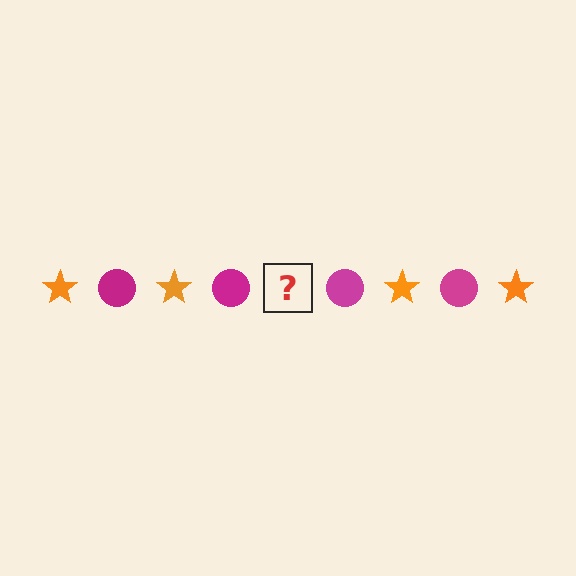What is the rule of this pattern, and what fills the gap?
The rule is that the pattern alternates between orange star and magenta circle. The gap should be filled with an orange star.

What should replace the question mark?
The question mark should be replaced with an orange star.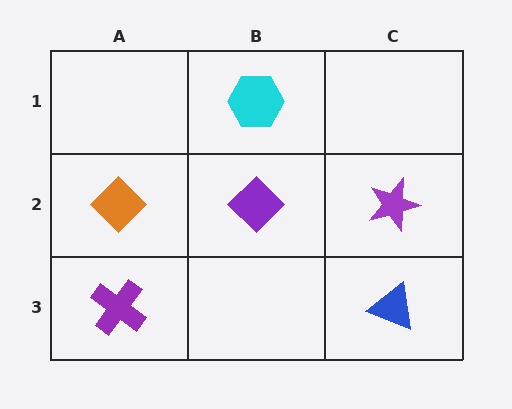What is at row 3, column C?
A blue triangle.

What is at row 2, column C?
A purple star.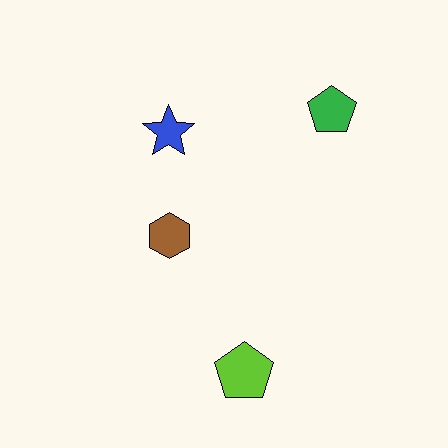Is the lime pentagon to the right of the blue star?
Yes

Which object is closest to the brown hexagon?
The blue star is closest to the brown hexagon.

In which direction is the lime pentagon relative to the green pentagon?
The lime pentagon is below the green pentagon.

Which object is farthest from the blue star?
The lime pentagon is farthest from the blue star.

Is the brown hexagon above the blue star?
No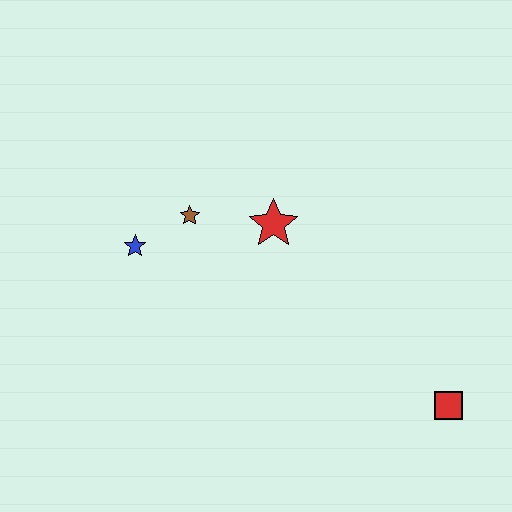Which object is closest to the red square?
The red star is closest to the red square.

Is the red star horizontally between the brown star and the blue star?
No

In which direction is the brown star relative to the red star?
The brown star is to the left of the red star.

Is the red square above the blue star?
No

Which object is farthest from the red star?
The red square is farthest from the red star.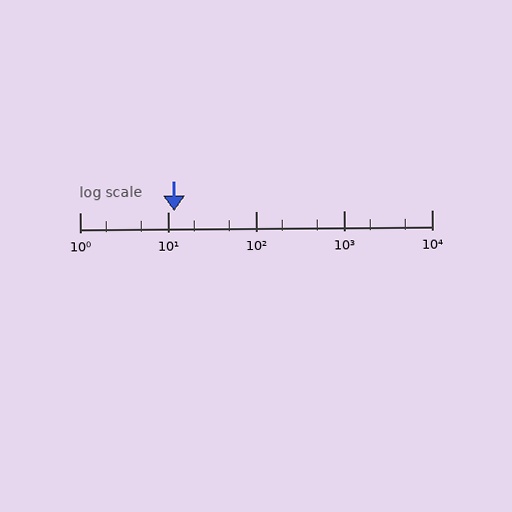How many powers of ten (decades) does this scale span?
The scale spans 4 decades, from 1 to 10000.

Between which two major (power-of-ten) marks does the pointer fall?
The pointer is between 10 and 100.